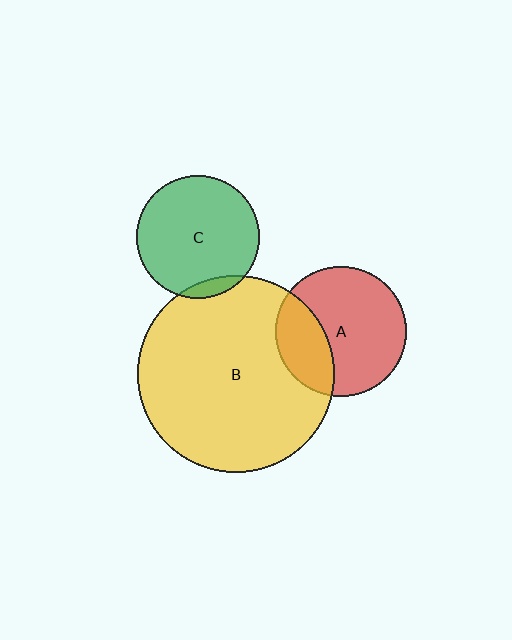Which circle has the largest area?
Circle B (yellow).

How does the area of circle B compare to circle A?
Approximately 2.3 times.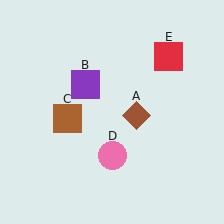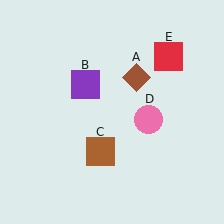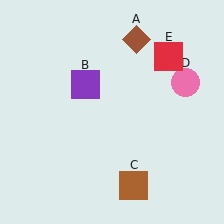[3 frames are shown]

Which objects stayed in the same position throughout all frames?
Purple square (object B) and red square (object E) remained stationary.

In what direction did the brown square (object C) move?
The brown square (object C) moved down and to the right.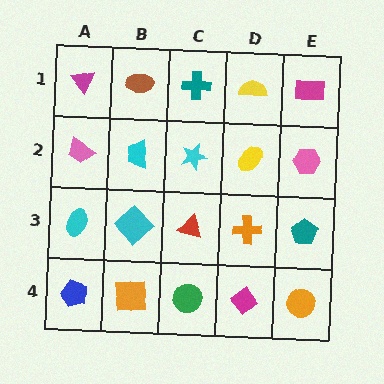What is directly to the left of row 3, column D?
A red triangle.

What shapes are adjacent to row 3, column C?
A cyan star (row 2, column C), a green circle (row 4, column C), a cyan diamond (row 3, column B), an orange cross (row 3, column D).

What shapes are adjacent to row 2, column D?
A yellow semicircle (row 1, column D), an orange cross (row 3, column D), a cyan star (row 2, column C), a pink hexagon (row 2, column E).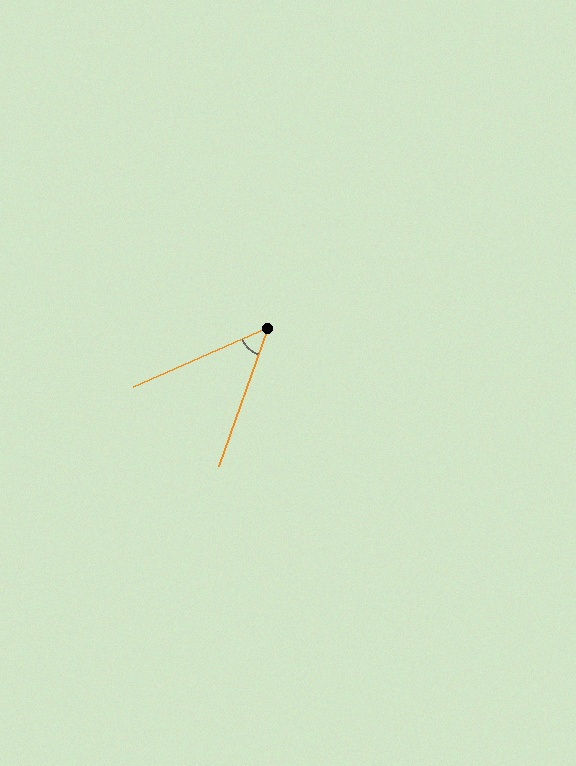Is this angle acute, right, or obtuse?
It is acute.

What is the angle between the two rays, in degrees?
Approximately 47 degrees.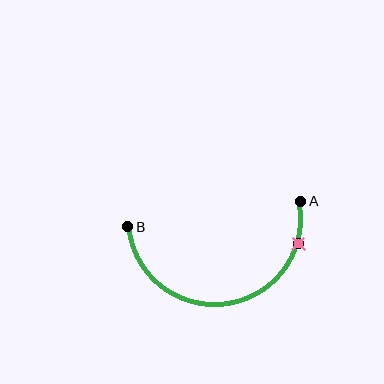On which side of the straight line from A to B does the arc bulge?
The arc bulges below the straight line connecting A and B.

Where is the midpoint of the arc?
The arc midpoint is the point on the curve farthest from the straight line joining A and B. It sits below that line.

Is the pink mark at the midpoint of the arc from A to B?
No. The pink mark lies on the arc but is closer to endpoint A. The arc midpoint would be at the point on the curve equidistant along the arc from both A and B.